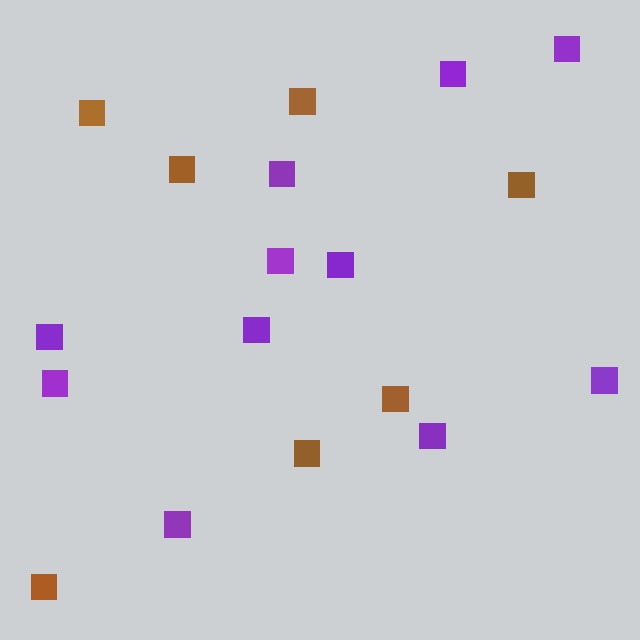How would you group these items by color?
There are 2 groups: one group of brown squares (7) and one group of purple squares (11).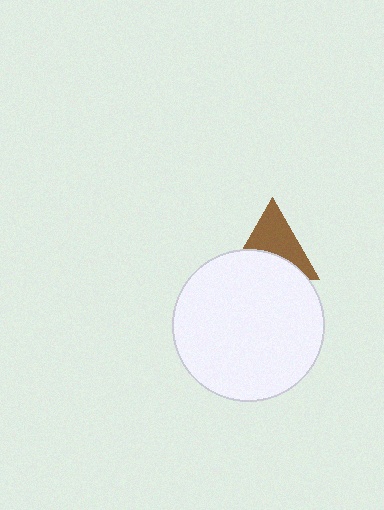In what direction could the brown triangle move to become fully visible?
The brown triangle could move up. That would shift it out from behind the white circle entirely.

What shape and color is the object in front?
The object in front is a white circle.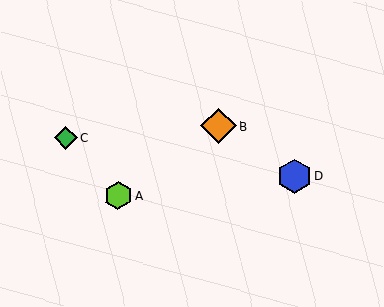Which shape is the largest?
The orange diamond (labeled B) is the largest.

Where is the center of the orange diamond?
The center of the orange diamond is at (219, 126).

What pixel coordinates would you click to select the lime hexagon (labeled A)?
Click at (118, 196) to select the lime hexagon A.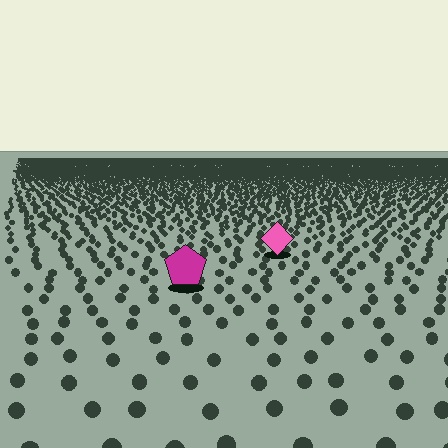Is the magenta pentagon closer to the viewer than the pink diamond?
Yes. The magenta pentagon is closer — you can tell from the texture gradient: the ground texture is coarser near it.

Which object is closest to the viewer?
The magenta pentagon is closest. The texture marks near it are larger and more spread out.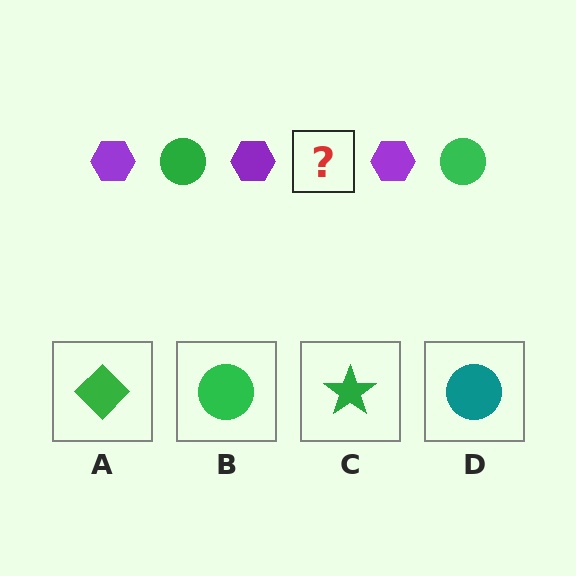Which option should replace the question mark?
Option B.